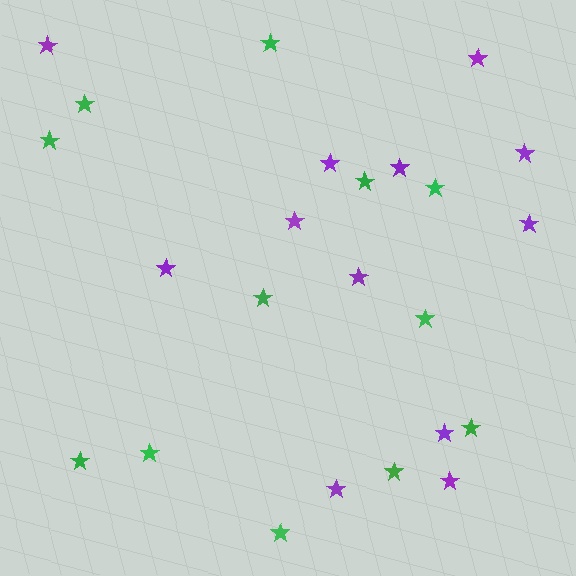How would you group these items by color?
There are 2 groups: one group of green stars (12) and one group of purple stars (12).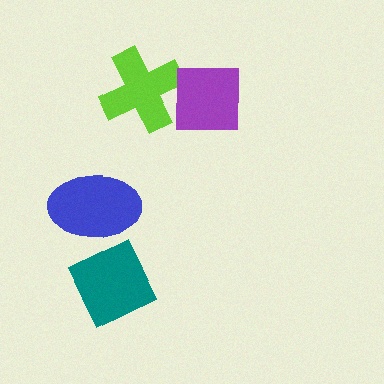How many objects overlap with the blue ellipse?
1 object overlaps with the blue ellipse.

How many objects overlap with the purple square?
0 objects overlap with the purple square.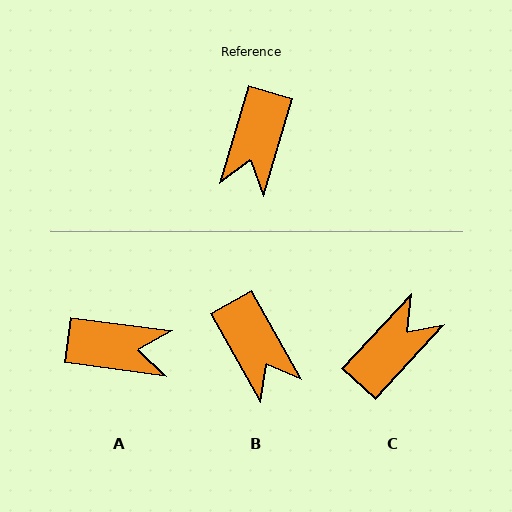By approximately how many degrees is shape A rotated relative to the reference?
Approximately 99 degrees counter-clockwise.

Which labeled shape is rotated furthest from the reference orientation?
C, about 154 degrees away.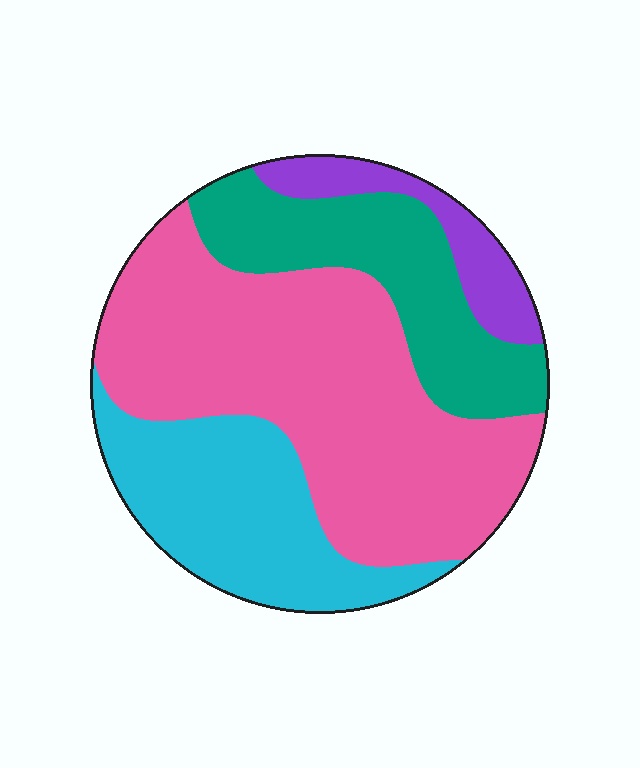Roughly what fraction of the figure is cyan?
Cyan takes up about one quarter (1/4) of the figure.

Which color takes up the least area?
Purple, at roughly 10%.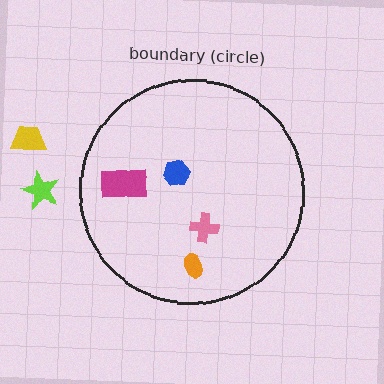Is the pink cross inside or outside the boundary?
Inside.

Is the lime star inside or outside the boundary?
Outside.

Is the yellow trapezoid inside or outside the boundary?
Outside.